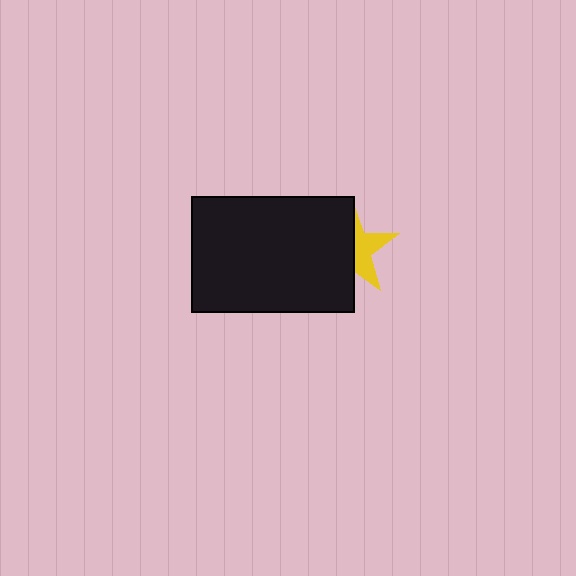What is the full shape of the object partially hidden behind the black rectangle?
The partially hidden object is a yellow star.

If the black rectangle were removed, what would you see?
You would see the complete yellow star.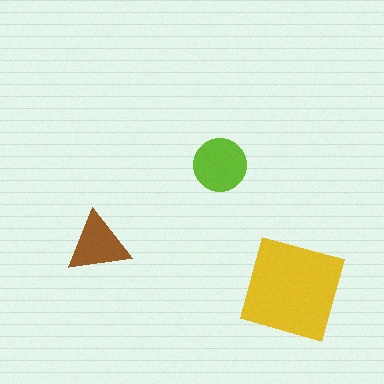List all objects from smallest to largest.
The brown triangle, the lime circle, the yellow diamond.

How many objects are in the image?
There are 3 objects in the image.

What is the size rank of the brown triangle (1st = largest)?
3rd.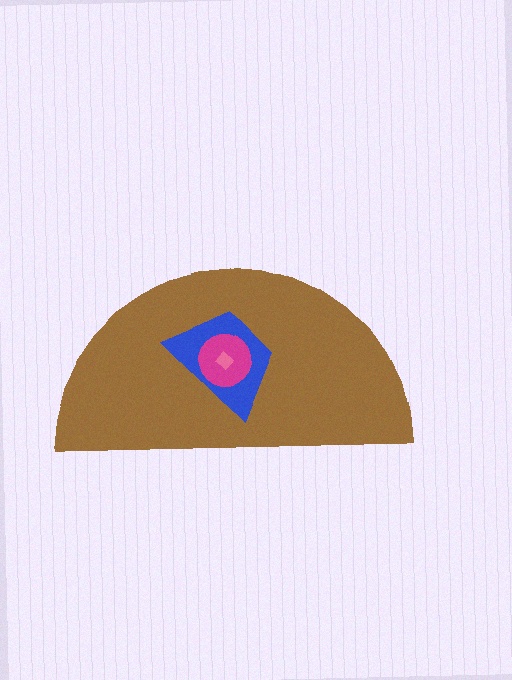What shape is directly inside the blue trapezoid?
The magenta circle.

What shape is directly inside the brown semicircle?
The blue trapezoid.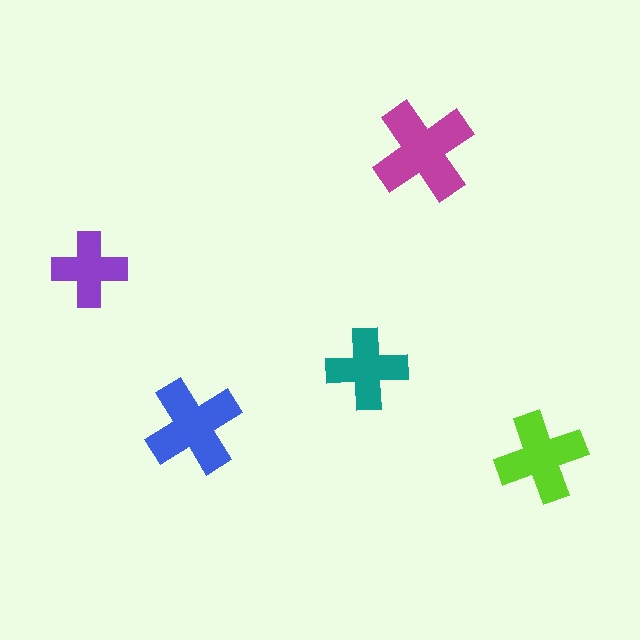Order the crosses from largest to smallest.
the magenta one, the blue one, the lime one, the teal one, the purple one.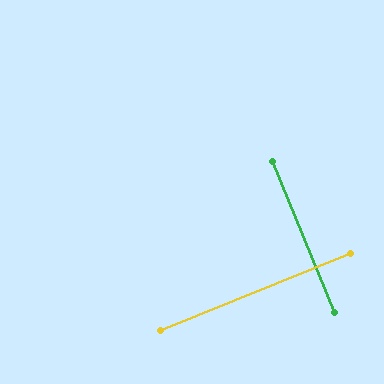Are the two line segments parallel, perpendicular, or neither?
Perpendicular — they meet at approximately 90°.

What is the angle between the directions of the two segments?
Approximately 90 degrees.